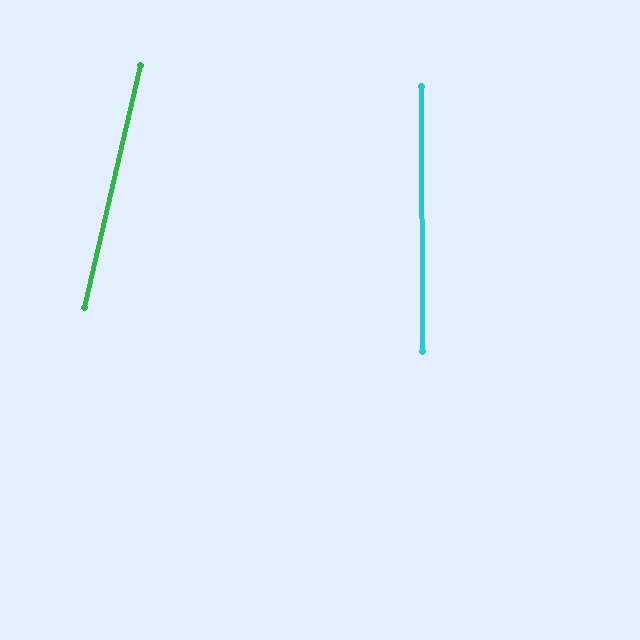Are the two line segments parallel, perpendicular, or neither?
Neither parallel nor perpendicular — they differ by about 13°.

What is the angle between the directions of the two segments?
Approximately 13 degrees.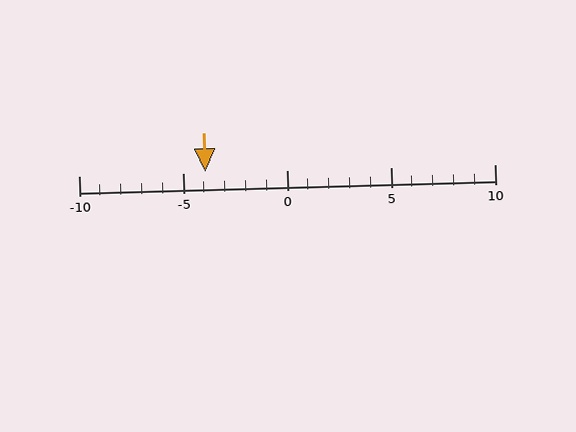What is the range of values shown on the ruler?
The ruler shows values from -10 to 10.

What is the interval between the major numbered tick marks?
The major tick marks are spaced 5 units apart.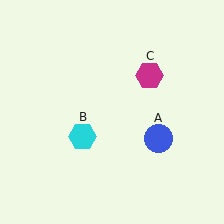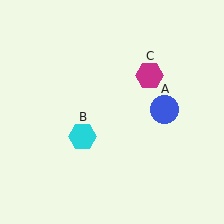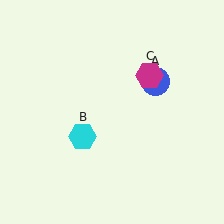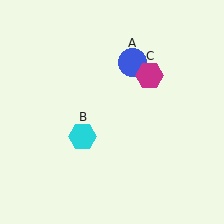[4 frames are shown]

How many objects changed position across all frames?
1 object changed position: blue circle (object A).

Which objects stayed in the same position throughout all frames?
Cyan hexagon (object B) and magenta hexagon (object C) remained stationary.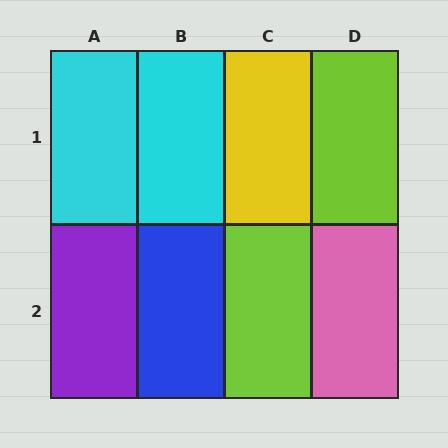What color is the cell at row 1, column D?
Lime.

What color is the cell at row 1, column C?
Yellow.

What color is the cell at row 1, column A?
Cyan.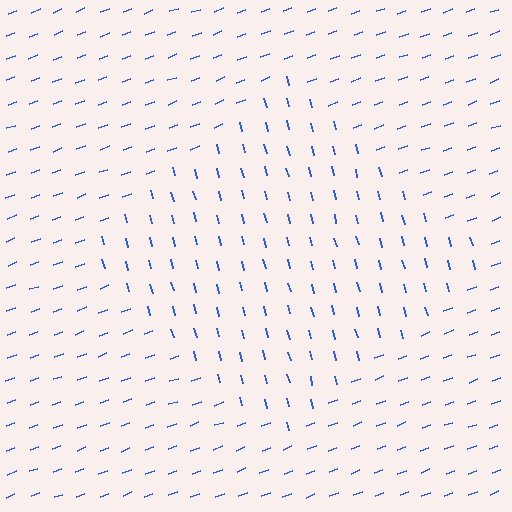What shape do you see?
I see a diamond.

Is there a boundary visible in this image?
Yes, there is a texture boundary formed by a change in line orientation.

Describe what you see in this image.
The image is filled with small blue line segments. A diamond region in the image has lines oriented differently from the surrounding lines, creating a visible texture boundary.